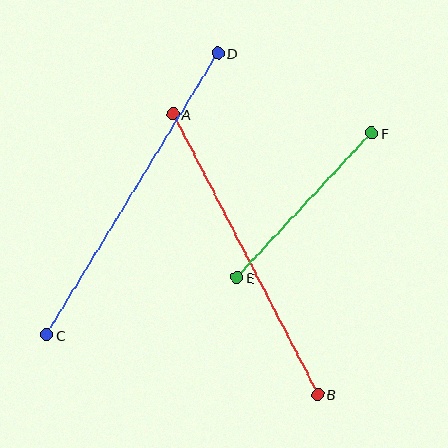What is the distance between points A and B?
The distance is approximately 315 pixels.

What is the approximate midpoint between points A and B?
The midpoint is at approximately (245, 254) pixels.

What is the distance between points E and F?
The distance is approximately 198 pixels.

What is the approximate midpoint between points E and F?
The midpoint is at approximately (304, 205) pixels.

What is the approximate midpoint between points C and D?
The midpoint is at approximately (132, 194) pixels.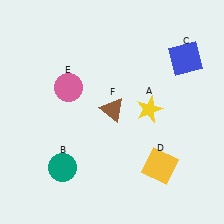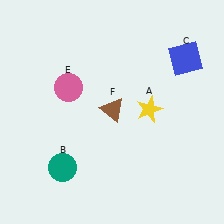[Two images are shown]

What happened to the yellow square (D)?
The yellow square (D) was removed in Image 2. It was in the bottom-right area of Image 1.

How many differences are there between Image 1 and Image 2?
There is 1 difference between the two images.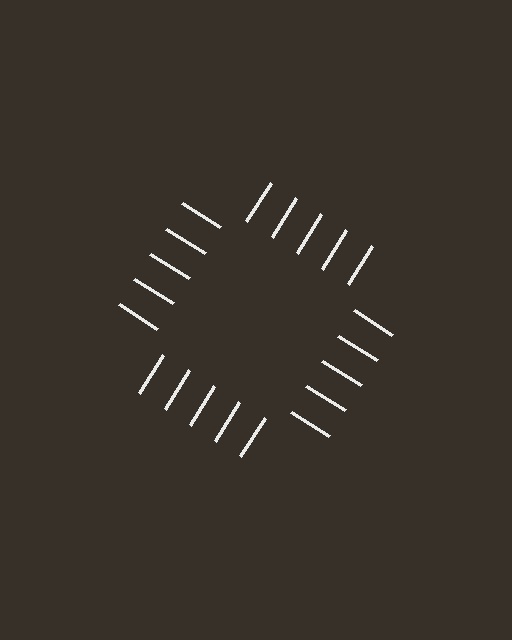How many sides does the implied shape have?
4 sides — the line-ends trace a square.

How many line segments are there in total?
20 — 5 along each of the 4 edges.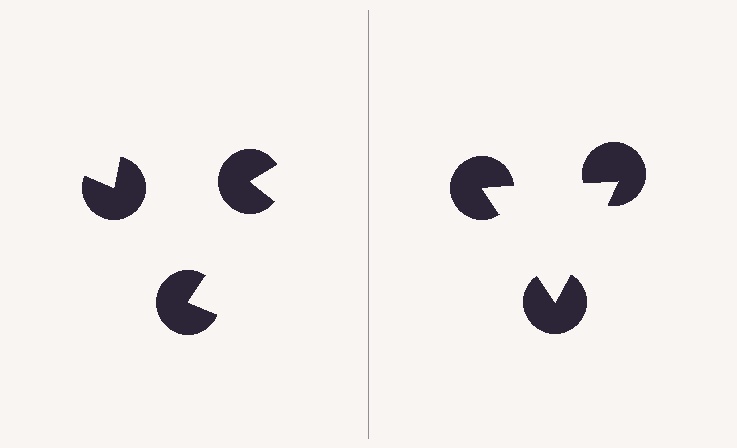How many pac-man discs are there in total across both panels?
6 — 3 on each side.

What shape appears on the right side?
An illusory triangle.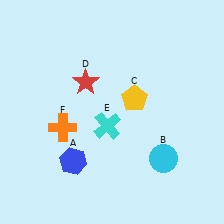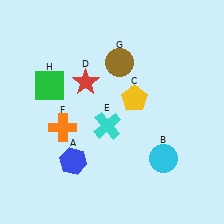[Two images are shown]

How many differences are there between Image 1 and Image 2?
There are 2 differences between the two images.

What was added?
A brown circle (G), a green square (H) were added in Image 2.